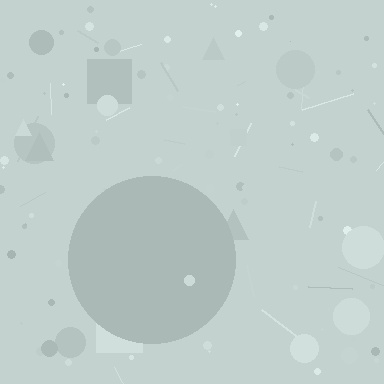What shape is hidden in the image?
A circle is hidden in the image.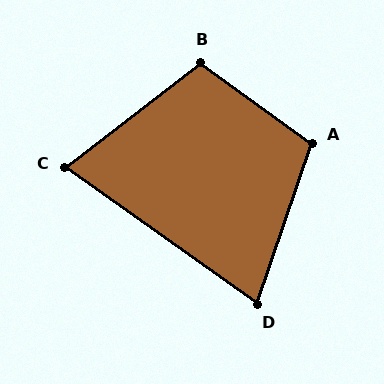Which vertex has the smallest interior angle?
C, at approximately 73 degrees.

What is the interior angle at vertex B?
Approximately 106 degrees (obtuse).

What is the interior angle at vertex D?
Approximately 74 degrees (acute).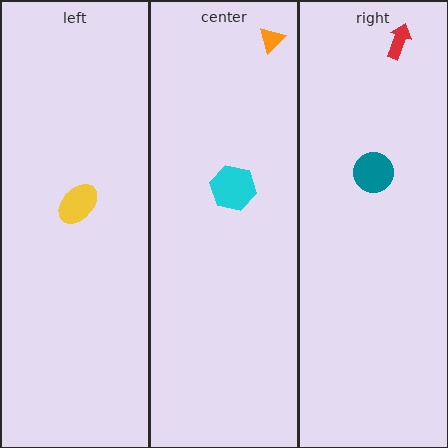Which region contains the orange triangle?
The center region.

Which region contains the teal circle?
The right region.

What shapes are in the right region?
The teal circle, the red arrow.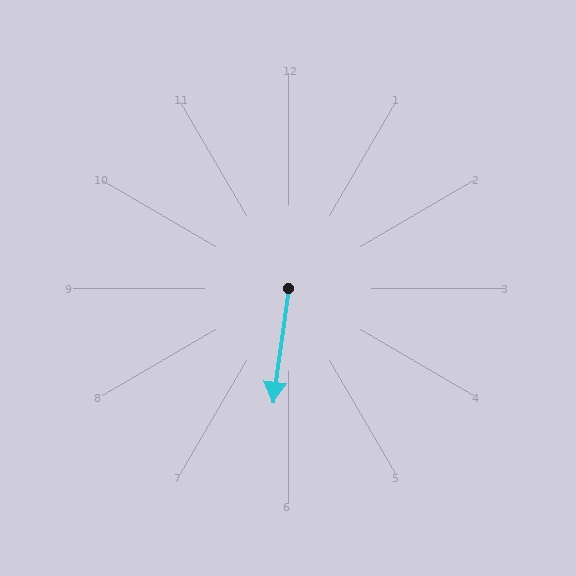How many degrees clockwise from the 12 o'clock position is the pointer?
Approximately 188 degrees.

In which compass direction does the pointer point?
South.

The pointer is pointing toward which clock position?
Roughly 6 o'clock.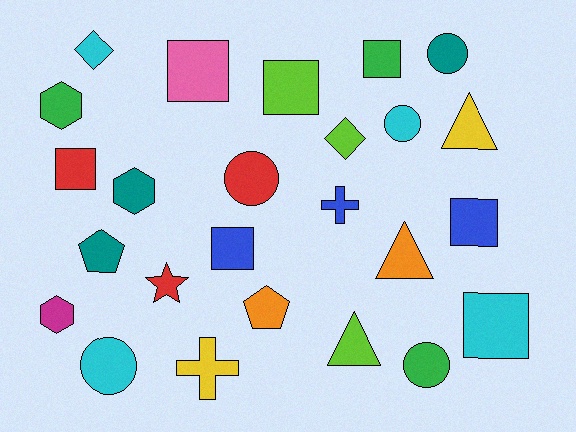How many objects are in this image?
There are 25 objects.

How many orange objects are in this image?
There are 2 orange objects.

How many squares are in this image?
There are 7 squares.